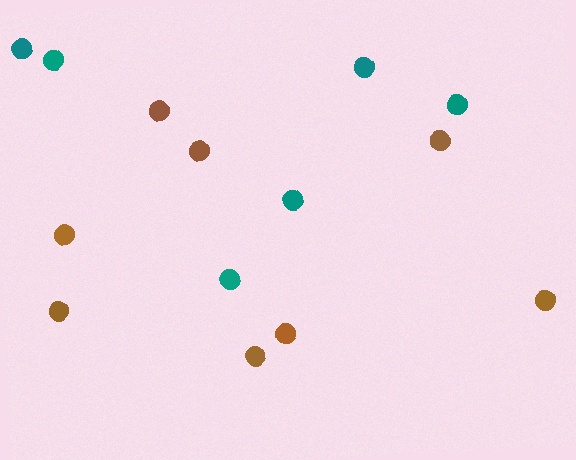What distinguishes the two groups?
There are 2 groups: one group of teal circles (6) and one group of brown circles (8).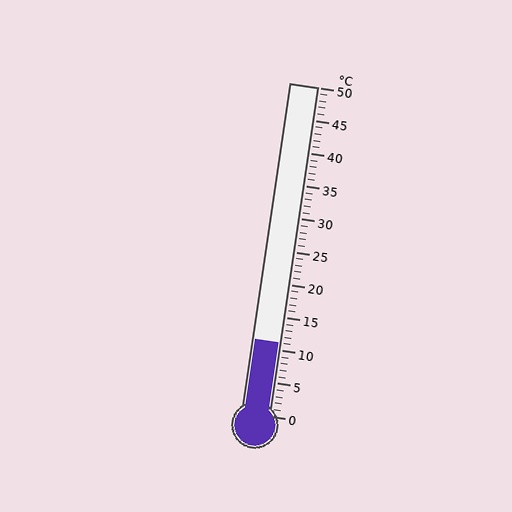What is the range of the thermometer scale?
The thermometer scale ranges from 0°C to 50°C.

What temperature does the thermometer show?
The thermometer shows approximately 11°C.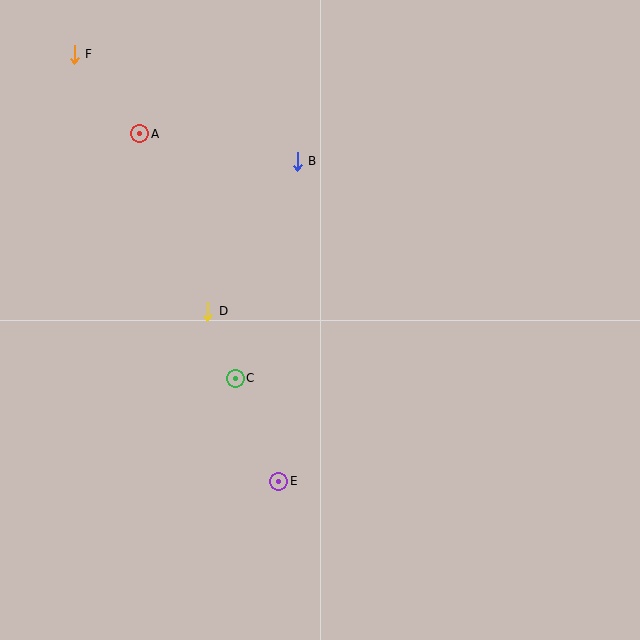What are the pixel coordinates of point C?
Point C is at (235, 378).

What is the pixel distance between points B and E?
The distance between B and E is 320 pixels.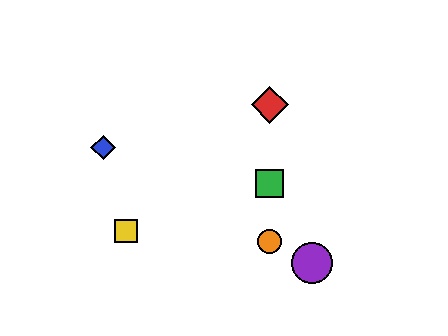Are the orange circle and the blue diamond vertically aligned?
No, the orange circle is at x≈270 and the blue diamond is at x≈103.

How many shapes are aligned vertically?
3 shapes (the red diamond, the green square, the orange circle) are aligned vertically.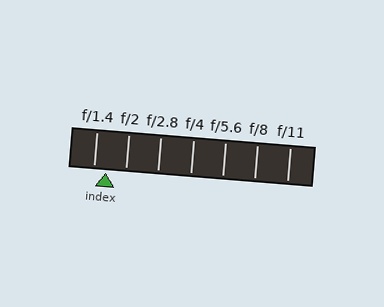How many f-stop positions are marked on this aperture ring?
There are 7 f-stop positions marked.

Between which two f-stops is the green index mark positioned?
The index mark is between f/1.4 and f/2.